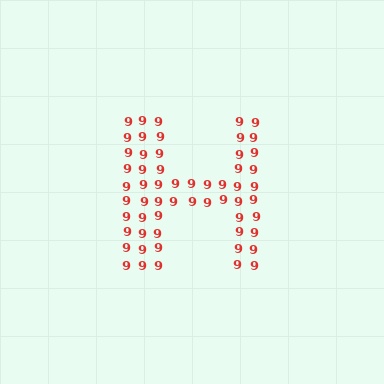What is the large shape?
The large shape is the letter H.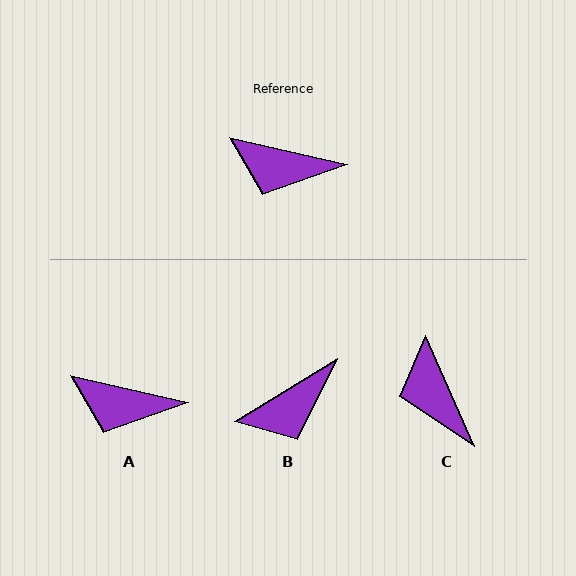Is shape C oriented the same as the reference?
No, it is off by about 53 degrees.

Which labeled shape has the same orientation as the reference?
A.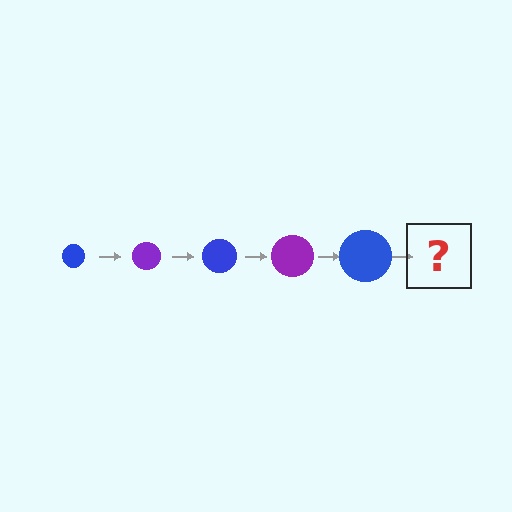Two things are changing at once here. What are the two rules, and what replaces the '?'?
The two rules are that the circle grows larger each step and the color cycles through blue and purple. The '?' should be a purple circle, larger than the previous one.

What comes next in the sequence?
The next element should be a purple circle, larger than the previous one.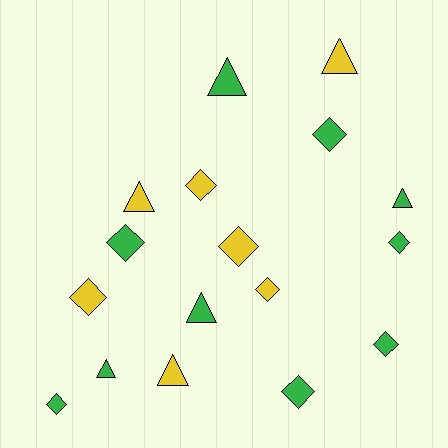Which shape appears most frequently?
Diamond, with 10 objects.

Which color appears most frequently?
Green, with 10 objects.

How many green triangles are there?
There are 4 green triangles.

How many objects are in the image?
There are 17 objects.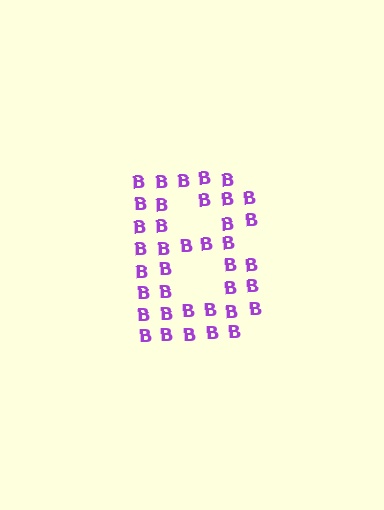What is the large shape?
The large shape is the letter B.